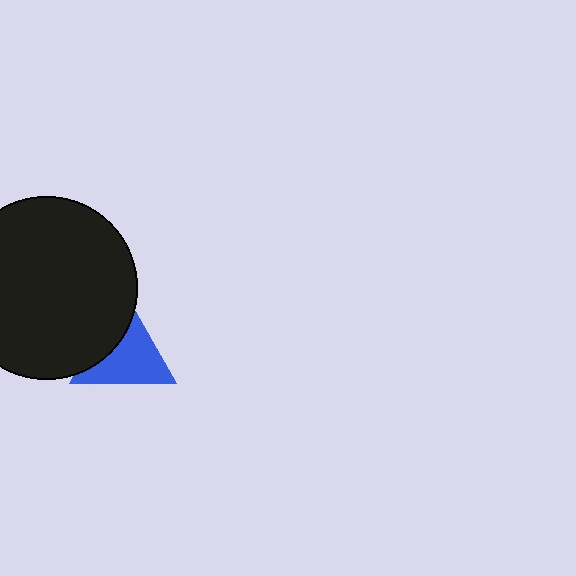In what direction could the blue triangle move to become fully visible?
The blue triangle could move right. That would shift it out from behind the black circle entirely.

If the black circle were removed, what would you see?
You would see the complete blue triangle.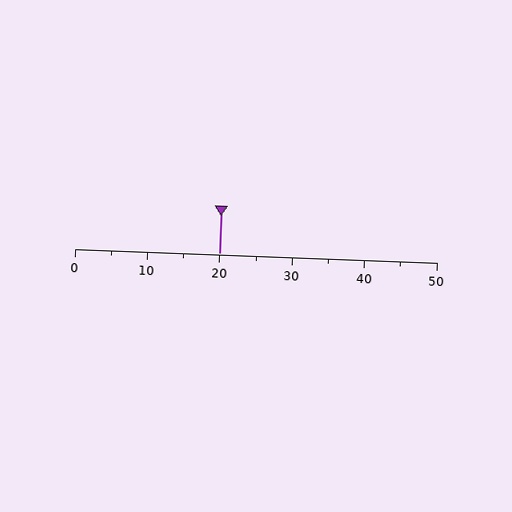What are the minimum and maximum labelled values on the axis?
The axis runs from 0 to 50.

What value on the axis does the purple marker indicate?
The marker indicates approximately 20.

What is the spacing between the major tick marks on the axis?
The major ticks are spaced 10 apart.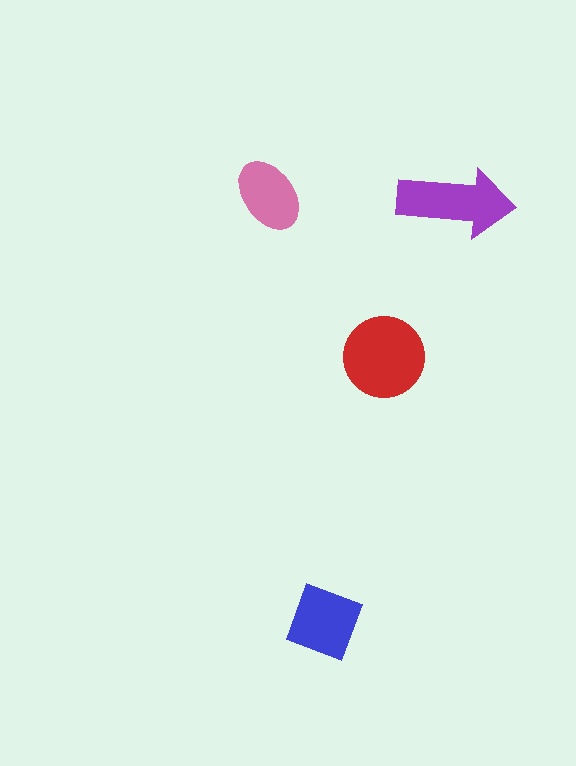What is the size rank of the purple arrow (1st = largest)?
2nd.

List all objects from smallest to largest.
The pink ellipse, the blue diamond, the purple arrow, the red circle.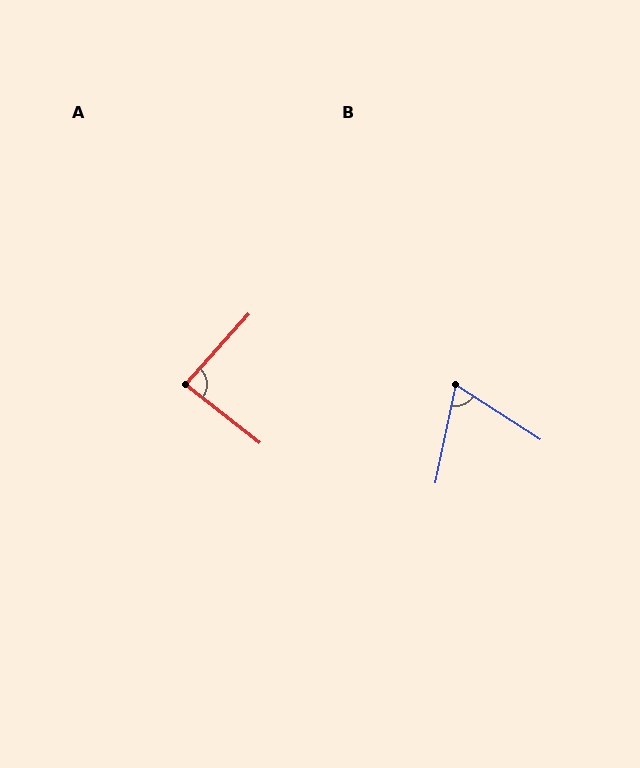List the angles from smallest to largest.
B (69°), A (87°).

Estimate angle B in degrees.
Approximately 69 degrees.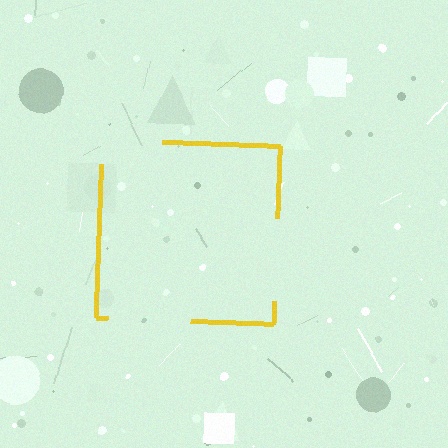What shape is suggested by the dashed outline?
The dashed outline suggests a square.